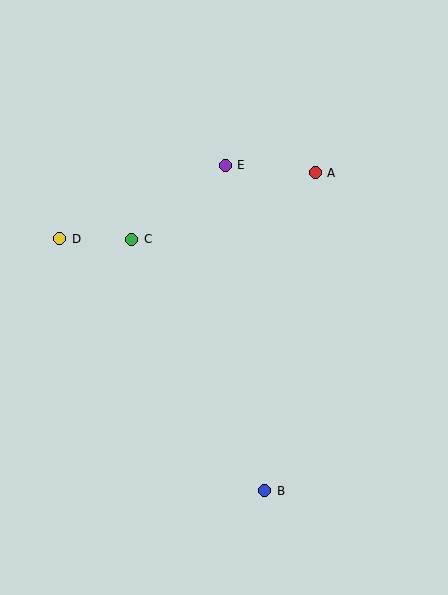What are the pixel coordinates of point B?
Point B is at (265, 491).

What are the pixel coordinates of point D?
Point D is at (60, 239).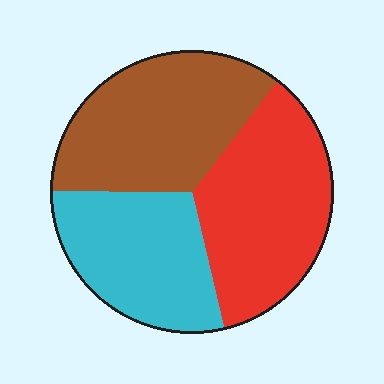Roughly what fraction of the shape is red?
Red covers 36% of the shape.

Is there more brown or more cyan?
Brown.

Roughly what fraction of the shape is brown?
Brown covers roughly 35% of the shape.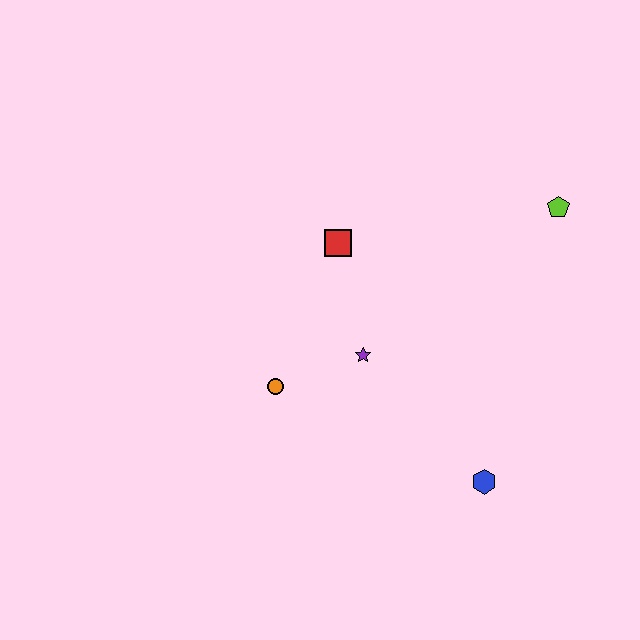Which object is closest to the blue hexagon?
The purple star is closest to the blue hexagon.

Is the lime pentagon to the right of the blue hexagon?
Yes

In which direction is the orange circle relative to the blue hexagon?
The orange circle is to the left of the blue hexagon.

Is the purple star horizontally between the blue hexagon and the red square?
Yes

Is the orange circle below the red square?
Yes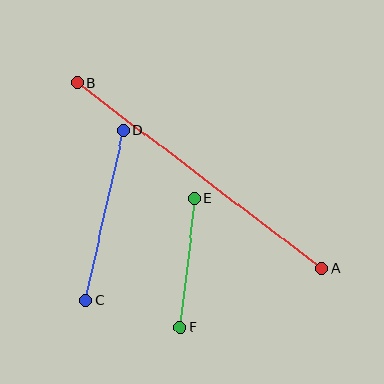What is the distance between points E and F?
The distance is approximately 130 pixels.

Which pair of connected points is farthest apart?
Points A and B are farthest apart.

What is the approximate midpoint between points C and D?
The midpoint is at approximately (105, 215) pixels.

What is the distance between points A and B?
The distance is approximately 307 pixels.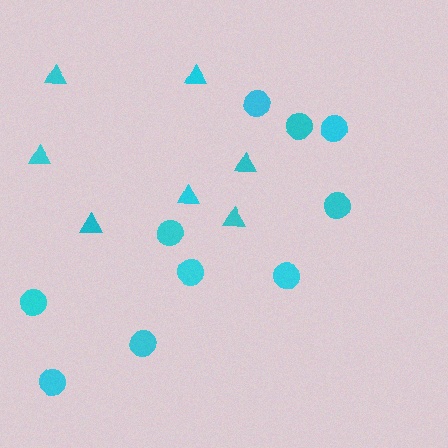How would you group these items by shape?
There are 2 groups: one group of circles (10) and one group of triangles (7).